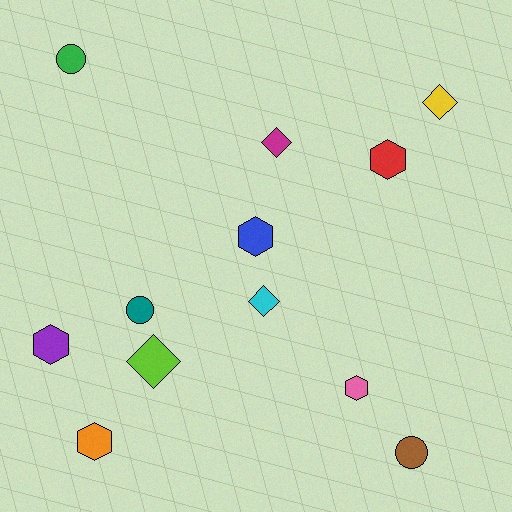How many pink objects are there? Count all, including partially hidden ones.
There is 1 pink object.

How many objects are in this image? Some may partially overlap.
There are 12 objects.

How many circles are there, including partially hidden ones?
There are 3 circles.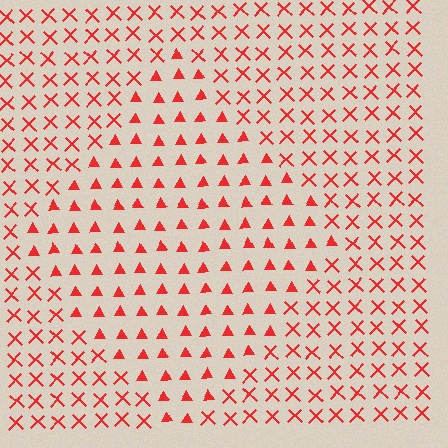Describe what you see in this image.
The image is filled with small red elements arranged in a uniform grid. A diamond-shaped region contains triangles, while the surrounding area contains X marks. The boundary is defined purely by the change in element shape.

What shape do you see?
I see a diamond.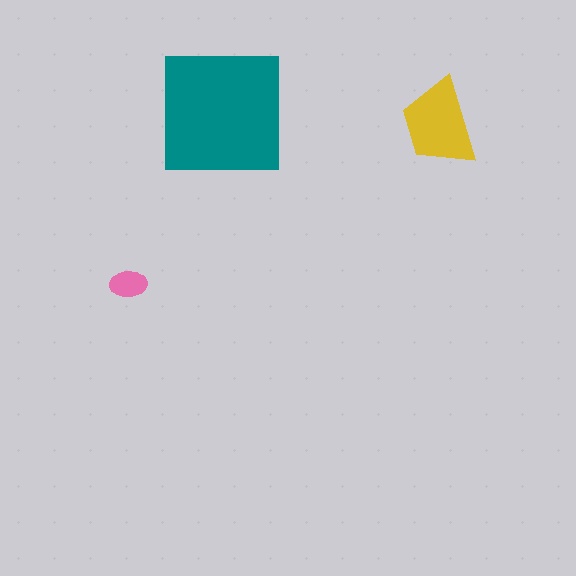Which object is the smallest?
The pink ellipse.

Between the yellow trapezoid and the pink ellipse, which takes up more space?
The yellow trapezoid.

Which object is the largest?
The teal square.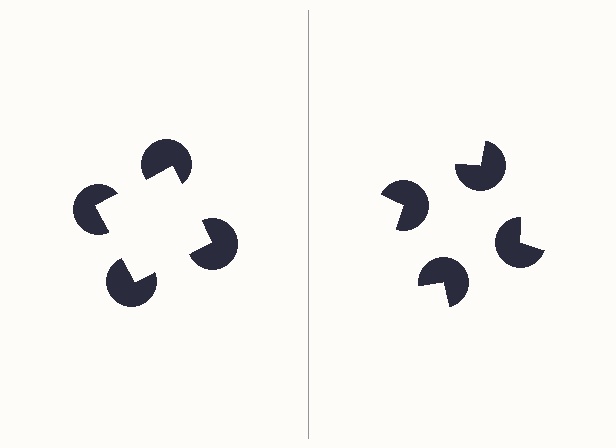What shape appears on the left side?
An illusory square.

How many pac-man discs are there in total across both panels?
8 — 4 on each side.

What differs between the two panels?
The pac-man discs are positioned identically on both sides; only the wedge orientations differ. On the left they align to a square; on the right they are misaligned.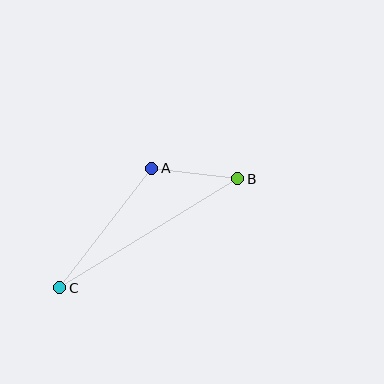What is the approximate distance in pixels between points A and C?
The distance between A and C is approximately 151 pixels.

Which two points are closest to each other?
Points A and B are closest to each other.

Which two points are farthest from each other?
Points B and C are farthest from each other.